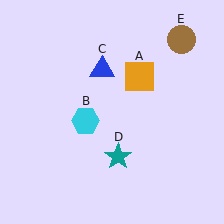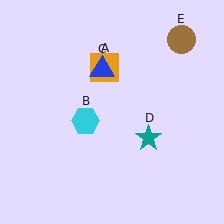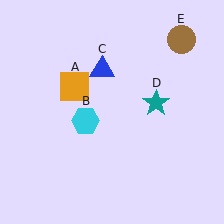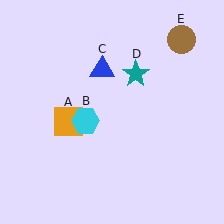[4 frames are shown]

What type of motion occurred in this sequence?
The orange square (object A), teal star (object D) rotated counterclockwise around the center of the scene.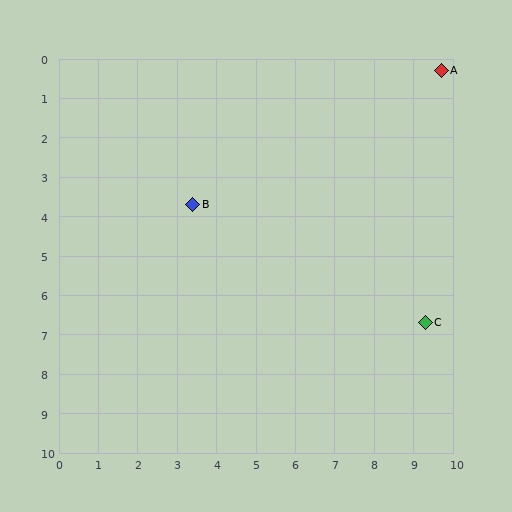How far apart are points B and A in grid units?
Points B and A are about 7.2 grid units apart.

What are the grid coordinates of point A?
Point A is at approximately (9.7, 0.3).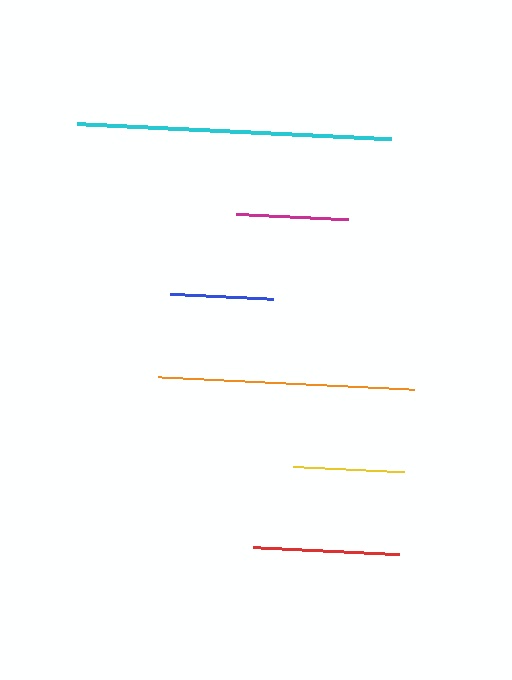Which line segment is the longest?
The cyan line is the longest at approximately 314 pixels.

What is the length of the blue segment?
The blue segment is approximately 103 pixels long.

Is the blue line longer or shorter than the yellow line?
The yellow line is longer than the blue line.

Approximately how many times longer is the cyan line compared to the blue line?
The cyan line is approximately 3.1 times the length of the blue line.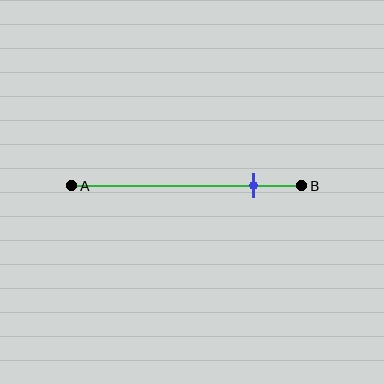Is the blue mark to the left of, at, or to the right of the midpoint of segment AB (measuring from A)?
The blue mark is to the right of the midpoint of segment AB.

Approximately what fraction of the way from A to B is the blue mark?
The blue mark is approximately 80% of the way from A to B.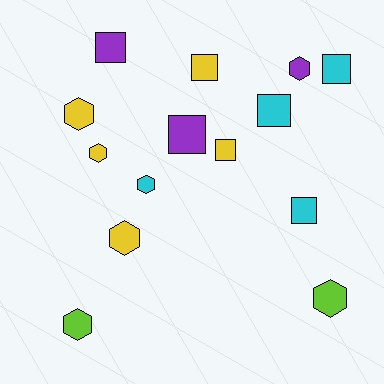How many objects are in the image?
There are 14 objects.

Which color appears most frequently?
Yellow, with 5 objects.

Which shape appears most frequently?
Hexagon, with 7 objects.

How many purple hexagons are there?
There is 1 purple hexagon.